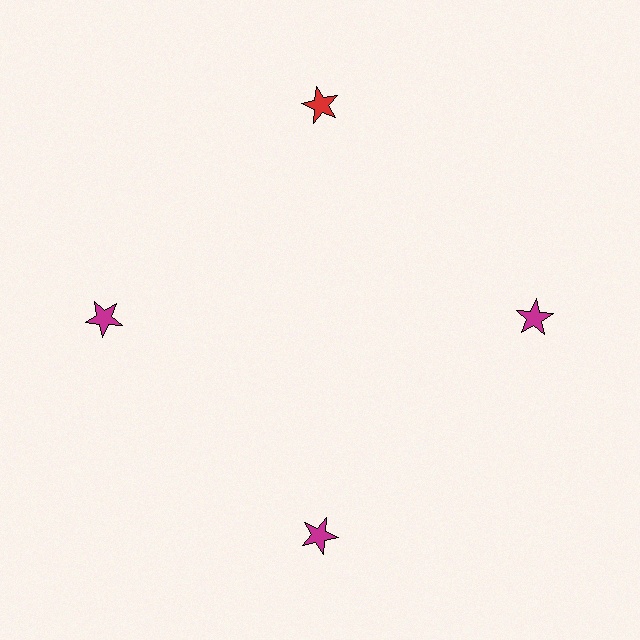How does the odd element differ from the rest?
It has a different color: red instead of magenta.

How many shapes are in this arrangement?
There are 4 shapes arranged in a ring pattern.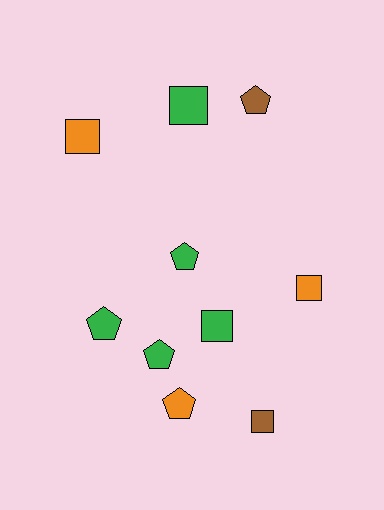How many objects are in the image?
There are 10 objects.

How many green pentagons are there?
There are 3 green pentagons.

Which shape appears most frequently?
Square, with 5 objects.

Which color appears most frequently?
Green, with 5 objects.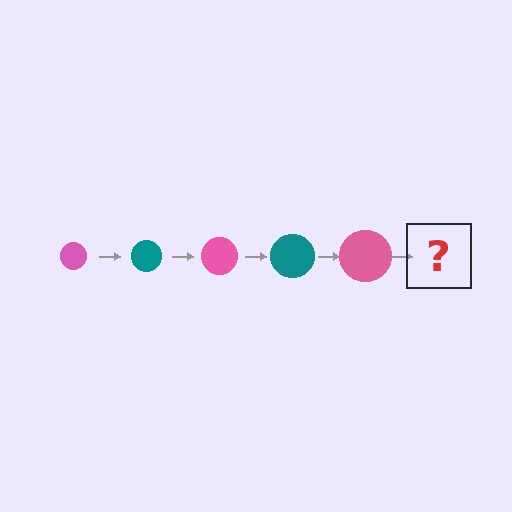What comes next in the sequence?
The next element should be a teal circle, larger than the previous one.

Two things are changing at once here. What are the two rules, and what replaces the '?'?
The two rules are that the circle grows larger each step and the color cycles through pink and teal. The '?' should be a teal circle, larger than the previous one.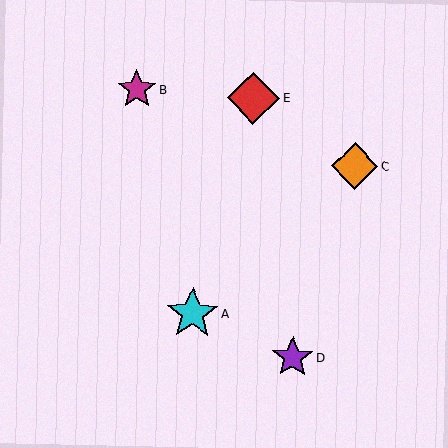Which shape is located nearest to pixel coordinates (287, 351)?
The purple star (labeled D) at (293, 357) is nearest to that location.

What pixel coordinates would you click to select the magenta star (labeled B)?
Click at (137, 89) to select the magenta star B.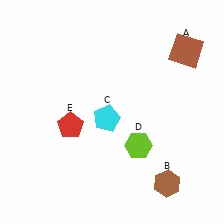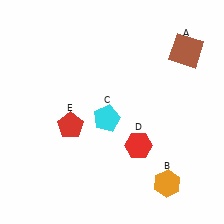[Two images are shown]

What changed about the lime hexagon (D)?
In Image 1, D is lime. In Image 2, it changed to red.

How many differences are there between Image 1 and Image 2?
There are 2 differences between the two images.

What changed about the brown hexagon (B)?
In Image 1, B is brown. In Image 2, it changed to orange.